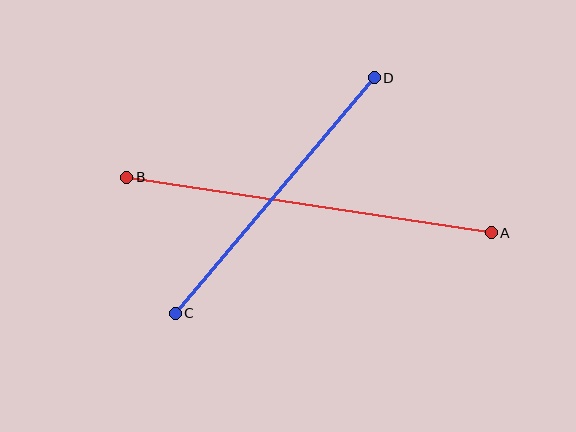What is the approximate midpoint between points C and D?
The midpoint is at approximately (275, 196) pixels.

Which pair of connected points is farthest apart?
Points A and B are farthest apart.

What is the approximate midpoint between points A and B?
The midpoint is at approximately (309, 205) pixels.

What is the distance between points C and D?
The distance is approximately 308 pixels.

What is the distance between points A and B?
The distance is approximately 368 pixels.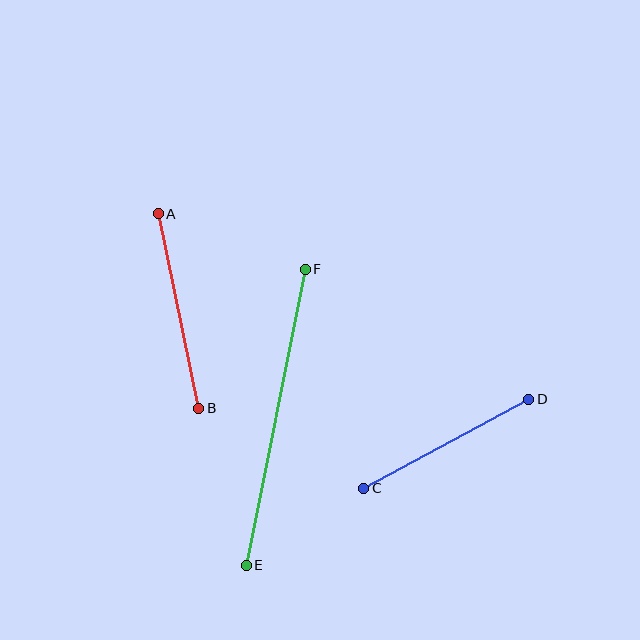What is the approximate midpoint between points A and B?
The midpoint is at approximately (178, 311) pixels.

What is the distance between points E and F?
The distance is approximately 302 pixels.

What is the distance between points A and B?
The distance is approximately 198 pixels.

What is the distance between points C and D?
The distance is approximately 188 pixels.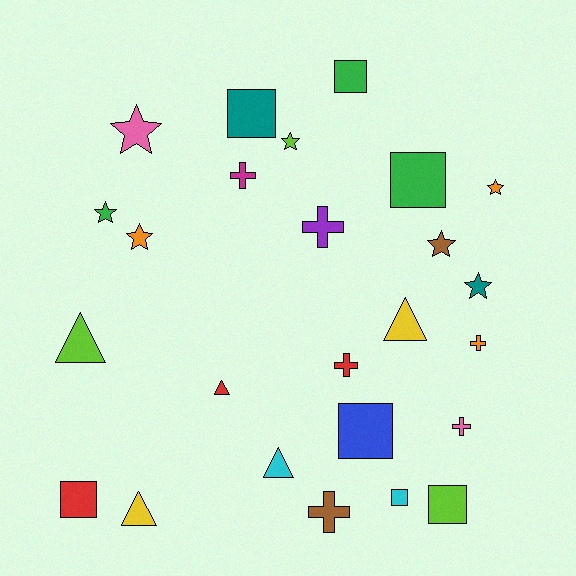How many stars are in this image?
There are 7 stars.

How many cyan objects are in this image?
There are 2 cyan objects.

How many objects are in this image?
There are 25 objects.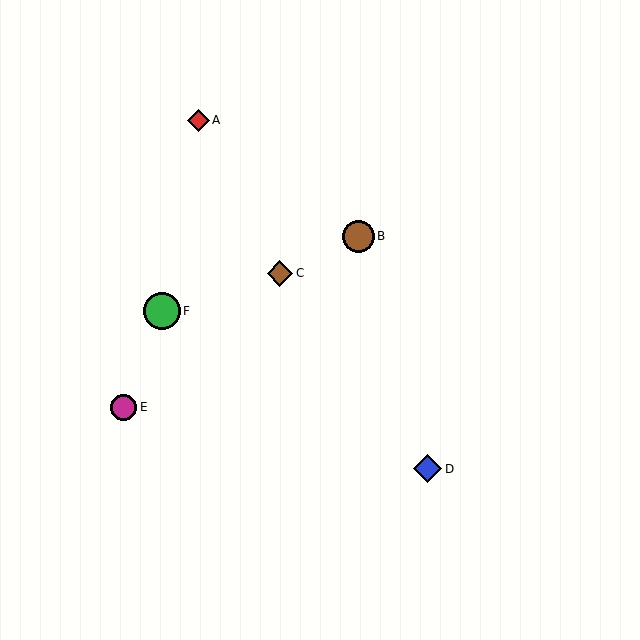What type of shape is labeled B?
Shape B is a brown circle.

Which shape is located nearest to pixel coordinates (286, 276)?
The brown diamond (labeled C) at (280, 273) is nearest to that location.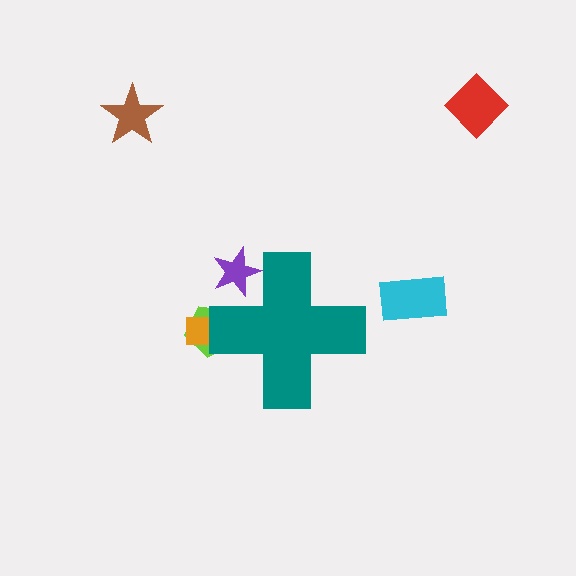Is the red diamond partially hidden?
No, the red diamond is fully visible.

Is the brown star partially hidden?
No, the brown star is fully visible.